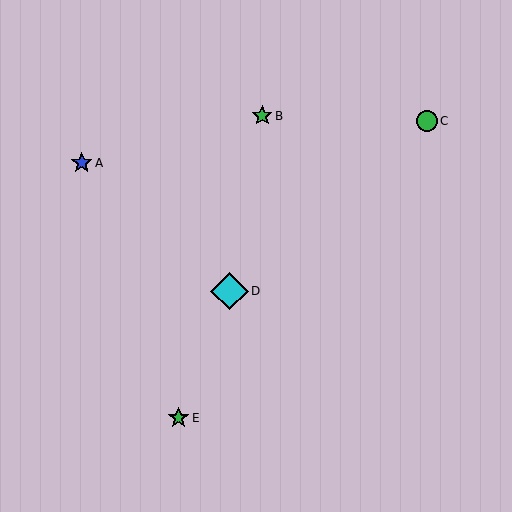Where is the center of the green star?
The center of the green star is at (262, 116).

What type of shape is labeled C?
Shape C is a green circle.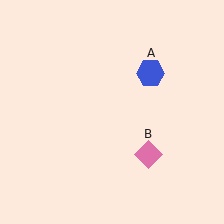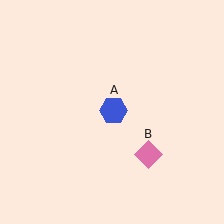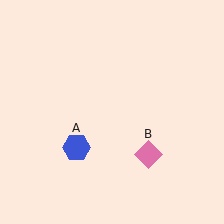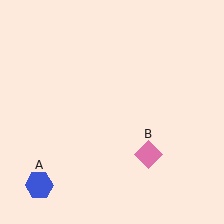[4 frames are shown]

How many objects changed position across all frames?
1 object changed position: blue hexagon (object A).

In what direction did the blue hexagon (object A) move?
The blue hexagon (object A) moved down and to the left.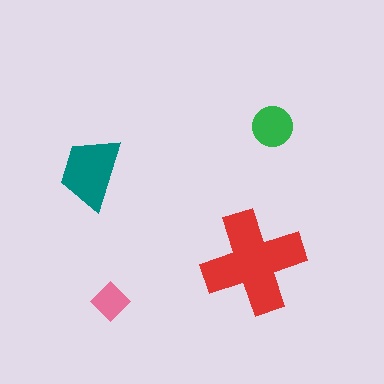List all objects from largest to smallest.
The red cross, the teal trapezoid, the green circle, the pink diamond.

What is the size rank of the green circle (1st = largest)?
3rd.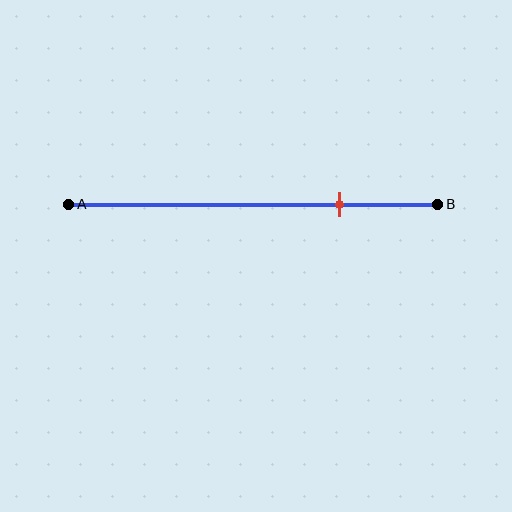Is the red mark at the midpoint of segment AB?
No, the mark is at about 75% from A, not at the 50% midpoint.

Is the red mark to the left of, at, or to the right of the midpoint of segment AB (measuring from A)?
The red mark is to the right of the midpoint of segment AB.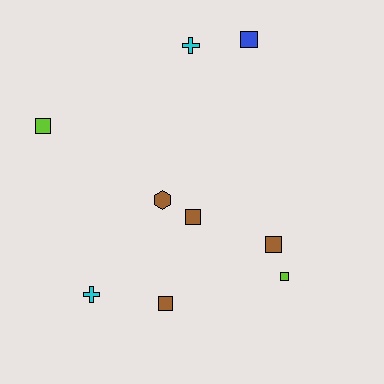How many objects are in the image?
There are 9 objects.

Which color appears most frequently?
Brown, with 4 objects.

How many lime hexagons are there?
There are no lime hexagons.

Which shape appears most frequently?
Square, with 6 objects.